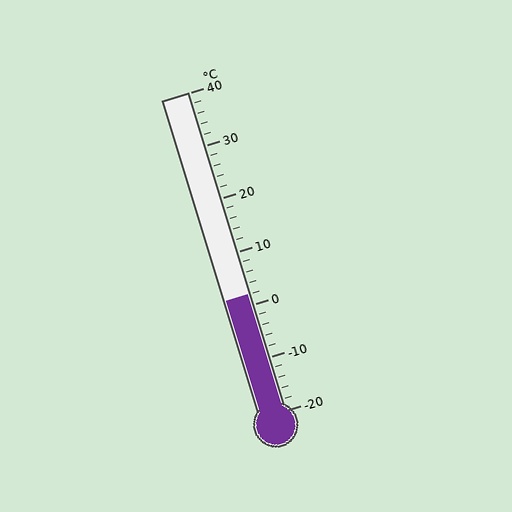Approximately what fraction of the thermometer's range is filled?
The thermometer is filled to approximately 35% of its range.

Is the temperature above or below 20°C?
The temperature is below 20°C.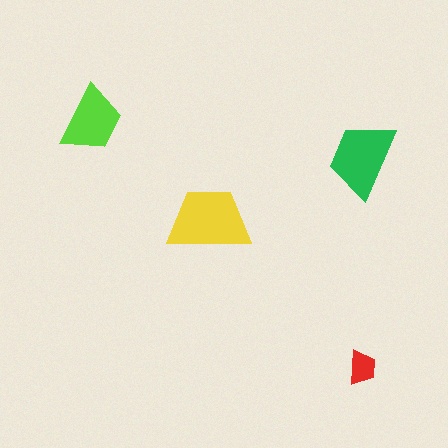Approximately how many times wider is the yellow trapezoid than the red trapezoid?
About 2.5 times wider.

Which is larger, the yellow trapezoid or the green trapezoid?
The yellow one.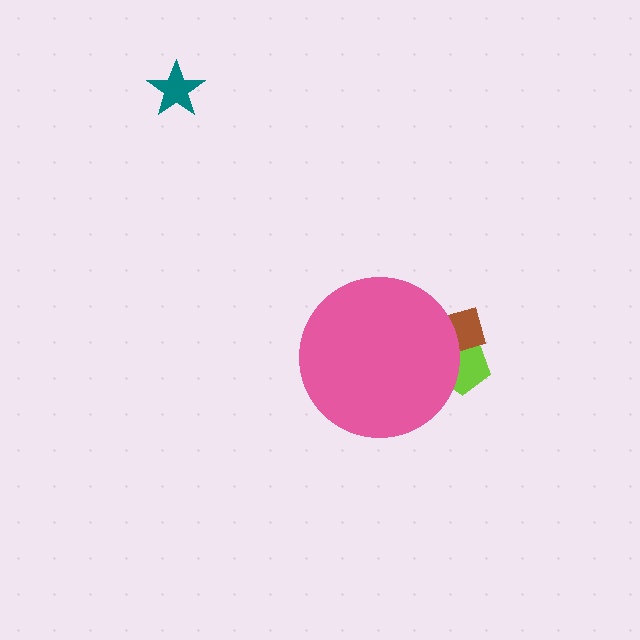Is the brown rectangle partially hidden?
Yes, the brown rectangle is partially hidden behind the pink circle.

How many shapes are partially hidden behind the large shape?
2 shapes are partially hidden.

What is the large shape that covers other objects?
A pink circle.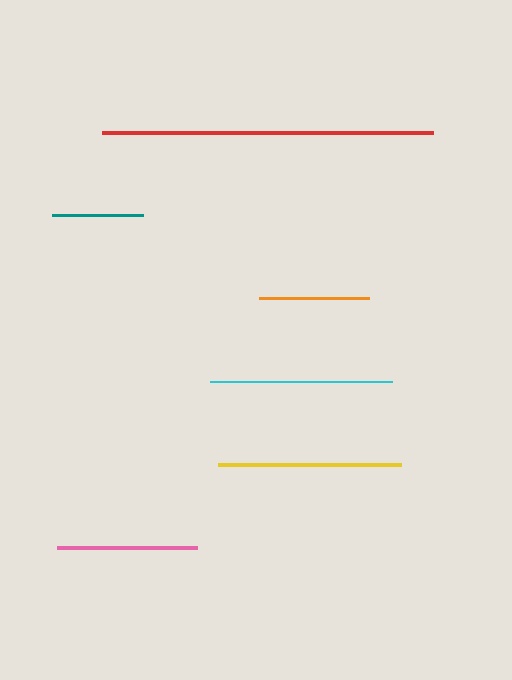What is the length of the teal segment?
The teal segment is approximately 91 pixels long.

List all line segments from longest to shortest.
From longest to shortest: red, yellow, cyan, pink, orange, teal.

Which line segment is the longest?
The red line is the longest at approximately 330 pixels.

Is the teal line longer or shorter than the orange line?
The orange line is longer than the teal line.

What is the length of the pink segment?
The pink segment is approximately 139 pixels long.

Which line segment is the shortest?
The teal line is the shortest at approximately 91 pixels.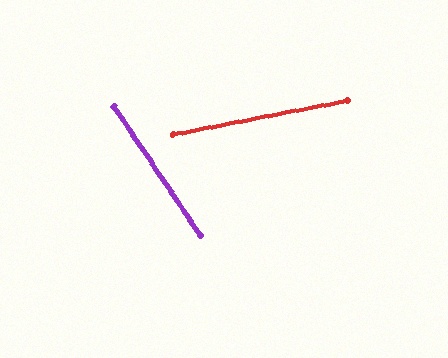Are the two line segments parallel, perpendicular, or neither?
Neither parallel nor perpendicular — they differ by about 67°.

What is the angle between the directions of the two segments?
Approximately 67 degrees.